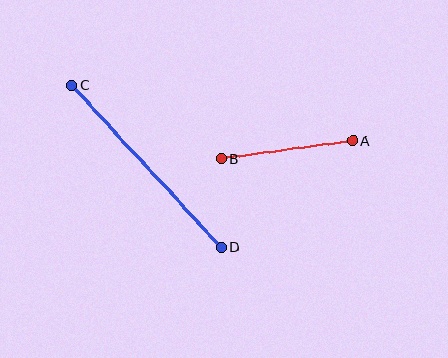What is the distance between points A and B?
The distance is approximately 133 pixels.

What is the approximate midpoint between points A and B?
The midpoint is at approximately (287, 150) pixels.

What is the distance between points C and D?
The distance is approximately 220 pixels.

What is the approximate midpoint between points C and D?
The midpoint is at approximately (147, 166) pixels.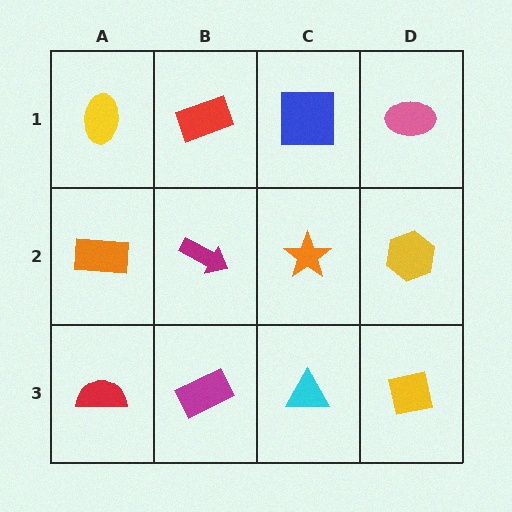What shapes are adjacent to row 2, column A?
A yellow ellipse (row 1, column A), a red semicircle (row 3, column A), a magenta arrow (row 2, column B).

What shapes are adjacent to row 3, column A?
An orange rectangle (row 2, column A), a magenta rectangle (row 3, column B).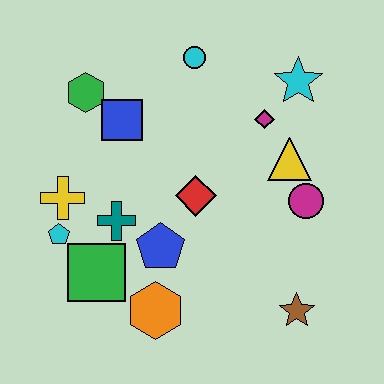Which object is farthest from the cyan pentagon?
The cyan star is farthest from the cyan pentagon.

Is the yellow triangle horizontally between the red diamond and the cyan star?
Yes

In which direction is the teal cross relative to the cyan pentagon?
The teal cross is to the right of the cyan pentagon.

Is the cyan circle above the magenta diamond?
Yes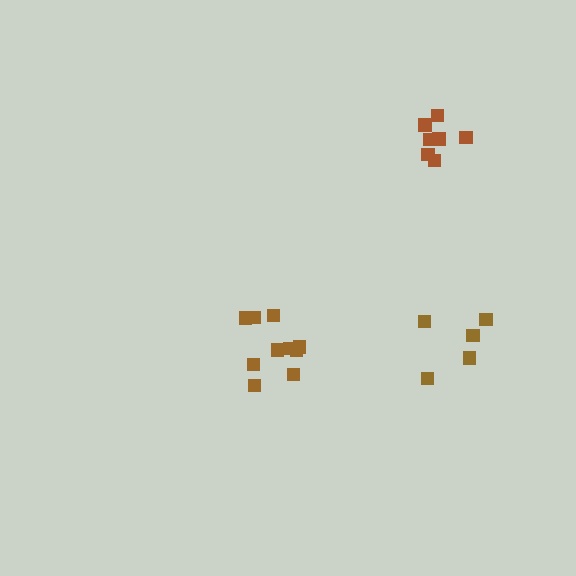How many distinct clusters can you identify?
There are 3 distinct clusters.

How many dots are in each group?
Group 1: 5 dots, Group 2: 7 dots, Group 3: 10 dots (22 total).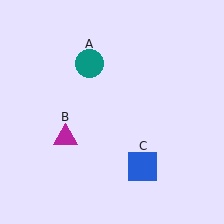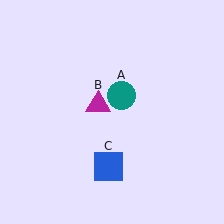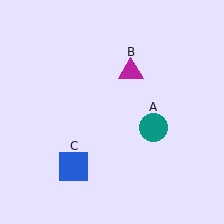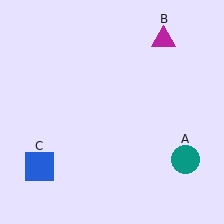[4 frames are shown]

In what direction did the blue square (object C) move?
The blue square (object C) moved left.